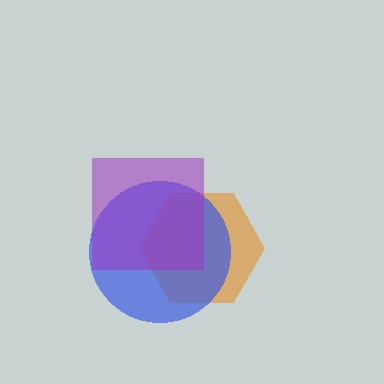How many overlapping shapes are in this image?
There are 3 overlapping shapes in the image.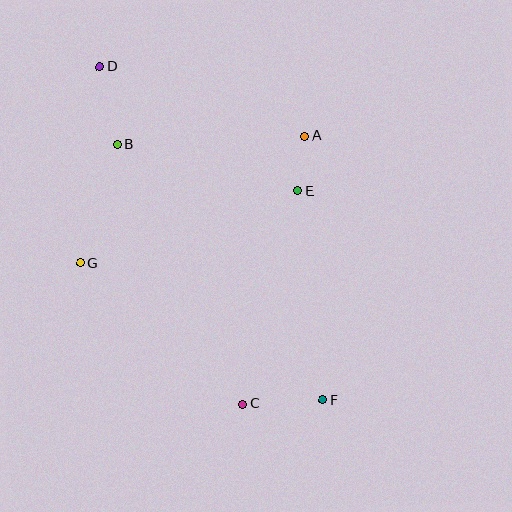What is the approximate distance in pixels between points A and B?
The distance between A and B is approximately 187 pixels.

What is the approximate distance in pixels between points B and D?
The distance between B and D is approximately 80 pixels.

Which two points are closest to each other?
Points A and E are closest to each other.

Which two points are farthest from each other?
Points D and F are farthest from each other.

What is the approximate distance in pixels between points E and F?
The distance between E and F is approximately 211 pixels.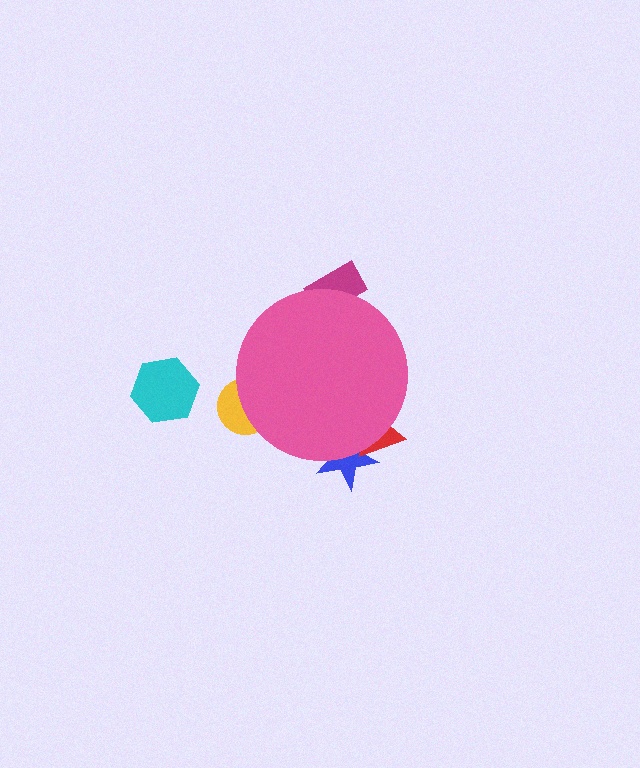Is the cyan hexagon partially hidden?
No, the cyan hexagon is fully visible.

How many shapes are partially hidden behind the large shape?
4 shapes are partially hidden.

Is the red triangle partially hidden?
Yes, the red triangle is partially hidden behind the pink circle.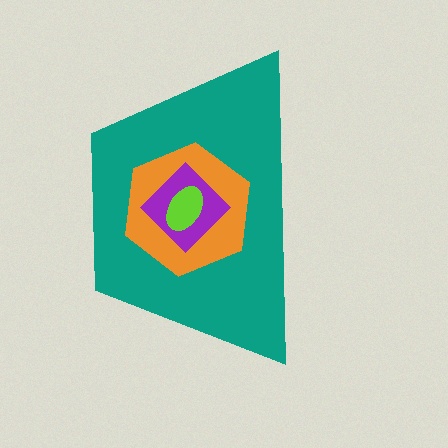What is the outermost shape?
The teal trapezoid.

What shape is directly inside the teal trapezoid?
The orange hexagon.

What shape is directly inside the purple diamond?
The lime ellipse.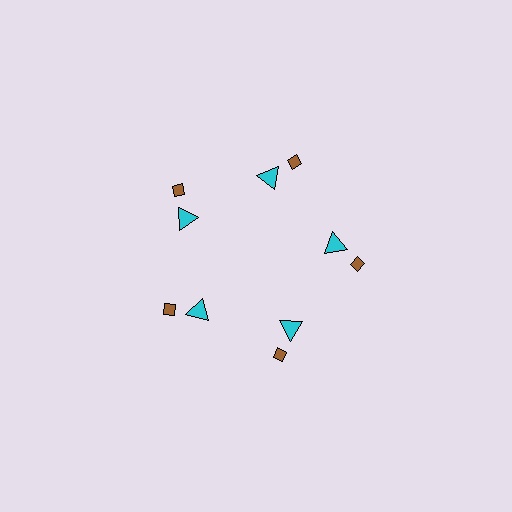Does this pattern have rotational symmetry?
Yes, this pattern has 5-fold rotational symmetry. It looks the same after rotating 72 degrees around the center.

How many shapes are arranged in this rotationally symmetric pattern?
There are 10 shapes, arranged in 5 groups of 2.